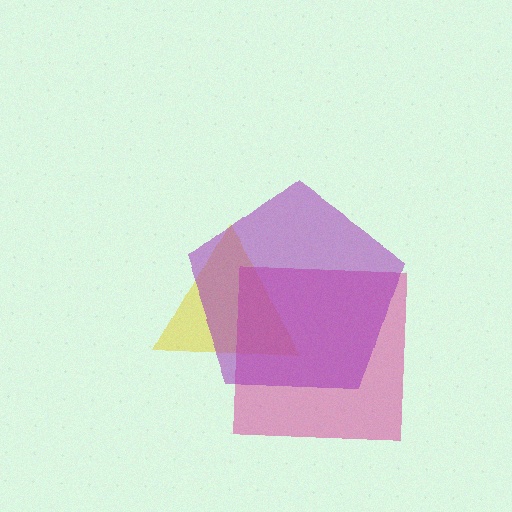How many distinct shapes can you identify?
There are 3 distinct shapes: a yellow triangle, a magenta square, a purple pentagon.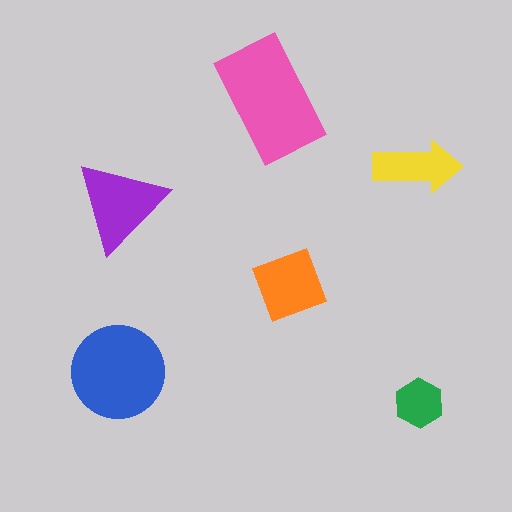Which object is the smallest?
The green hexagon.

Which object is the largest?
The pink rectangle.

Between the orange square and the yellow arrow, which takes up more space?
The orange square.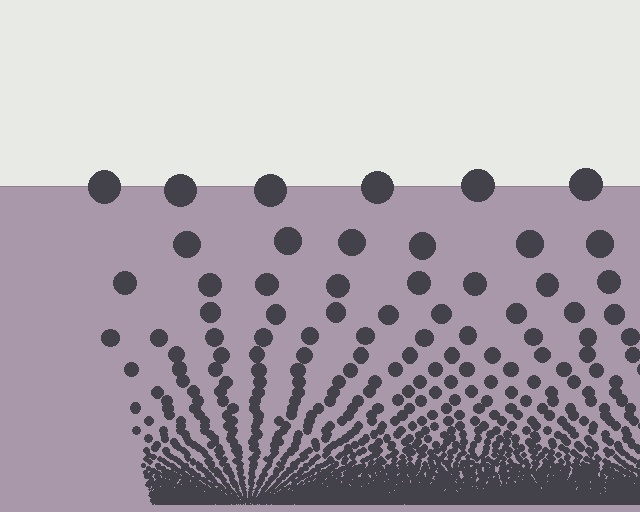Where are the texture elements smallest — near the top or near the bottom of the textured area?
Near the bottom.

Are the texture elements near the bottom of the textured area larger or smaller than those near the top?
Smaller. The gradient is inverted — elements near the bottom are smaller and denser.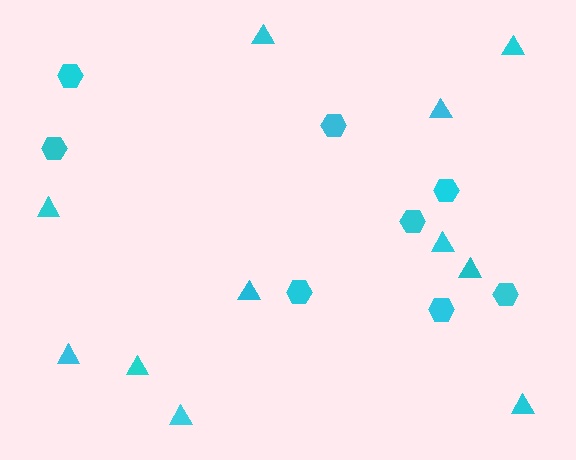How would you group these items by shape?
There are 2 groups: one group of hexagons (8) and one group of triangles (11).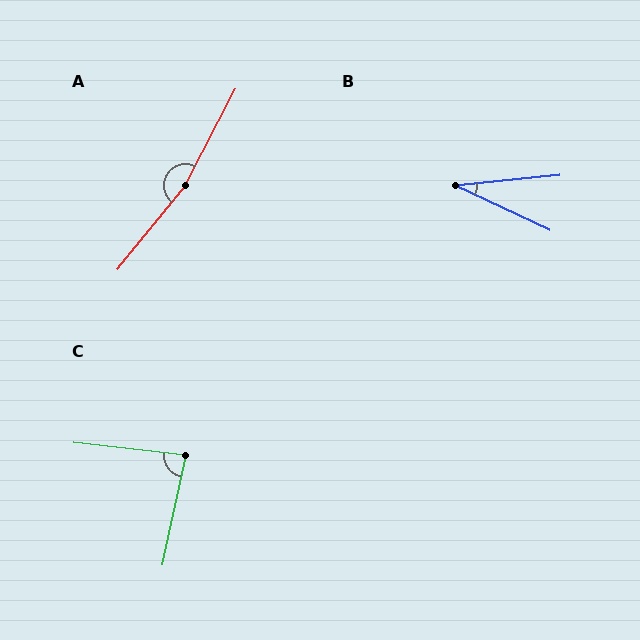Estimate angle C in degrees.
Approximately 84 degrees.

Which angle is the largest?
A, at approximately 168 degrees.